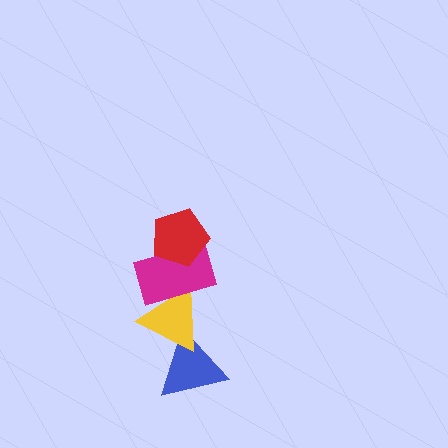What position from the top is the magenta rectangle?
The magenta rectangle is 2nd from the top.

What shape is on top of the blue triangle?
The yellow triangle is on top of the blue triangle.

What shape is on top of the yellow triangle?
The magenta rectangle is on top of the yellow triangle.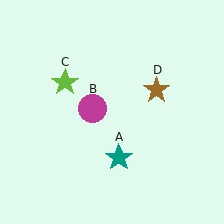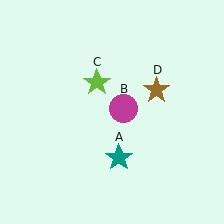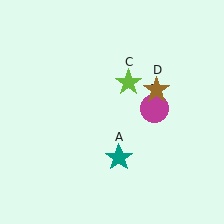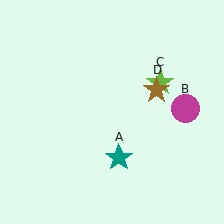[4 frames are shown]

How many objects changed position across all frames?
2 objects changed position: magenta circle (object B), lime star (object C).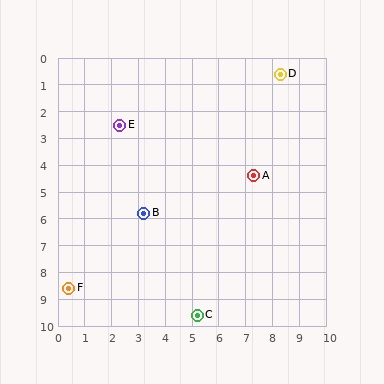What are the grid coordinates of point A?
Point A is at approximately (7.3, 4.4).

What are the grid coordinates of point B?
Point B is at approximately (3.2, 5.8).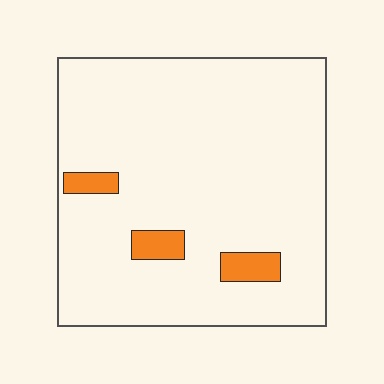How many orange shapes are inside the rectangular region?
3.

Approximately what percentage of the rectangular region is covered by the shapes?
Approximately 5%.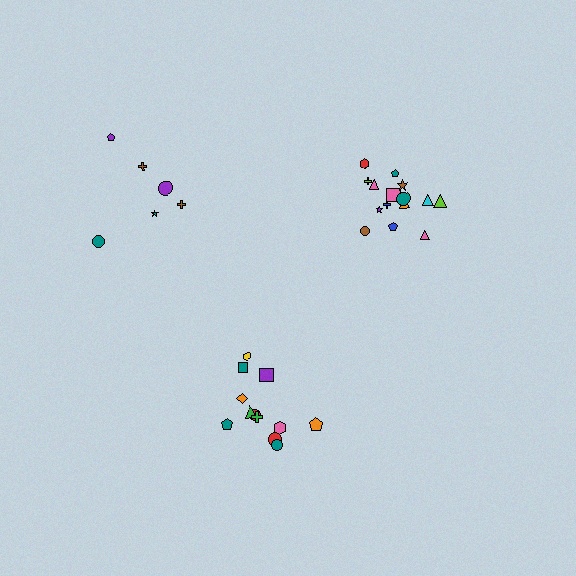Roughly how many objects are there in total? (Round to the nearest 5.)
Roughly 35 objects in total.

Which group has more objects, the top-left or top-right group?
The top-right group.